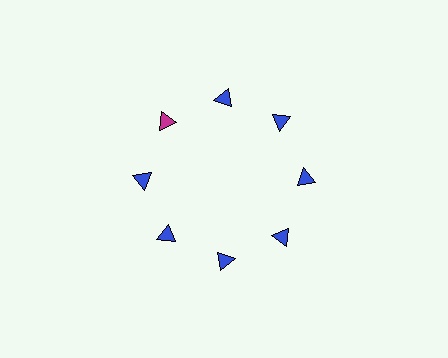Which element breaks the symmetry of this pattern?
The magenta triangle at roughly the 10 o'clock position breaks the symmetry. All other shapes are blue triangles.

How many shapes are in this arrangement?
There are 8 shapes arranged in a ring pattern.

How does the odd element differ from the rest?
It has a different color: magenta instead of blue.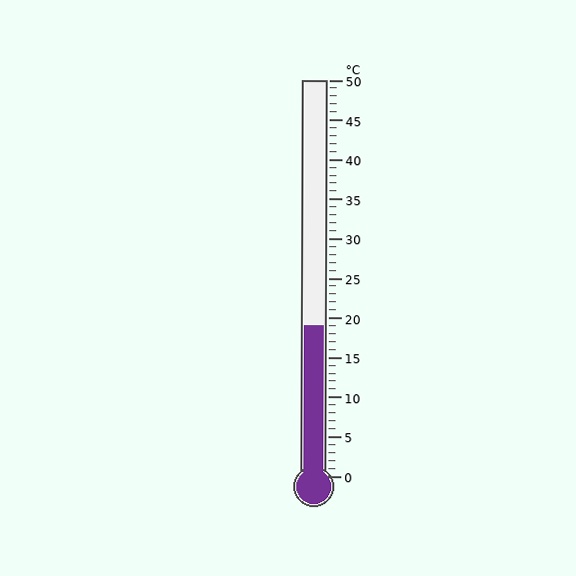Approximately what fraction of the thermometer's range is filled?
The thermometer is filled to approximately 40% of its range.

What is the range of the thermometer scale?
The thermometer scale ranges from 0°C to 50°C.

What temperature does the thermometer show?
The thermometer shows approximately 19°C.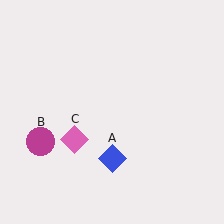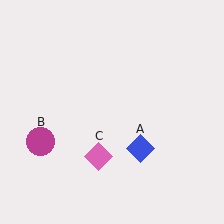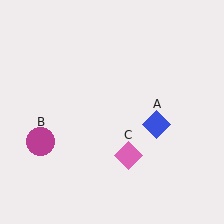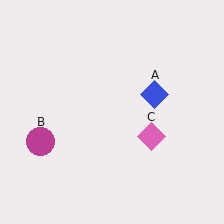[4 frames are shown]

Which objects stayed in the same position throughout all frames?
Magenta circle (object B) remained stationary.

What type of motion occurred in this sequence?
The blue diamond (object A), pink diamond (object C) rotated counterclockwise around the center of the scene.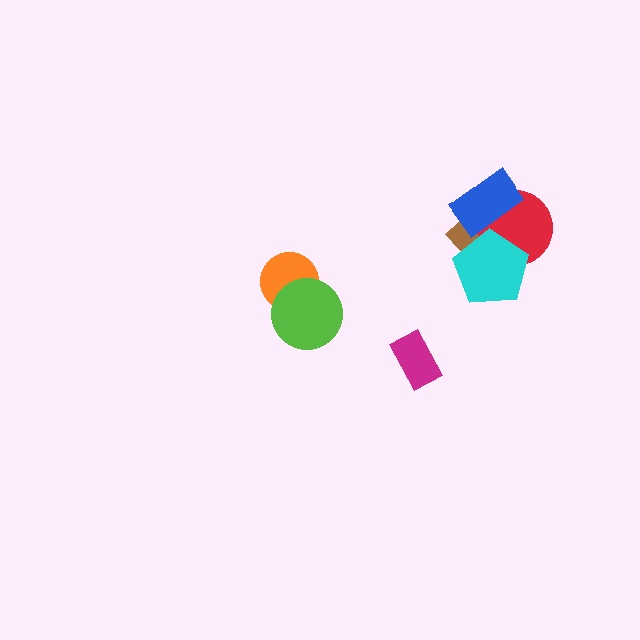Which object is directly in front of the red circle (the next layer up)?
The cyan pentagon is directly in front of the red circle.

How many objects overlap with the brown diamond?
3 objects overlap with the brown diamond.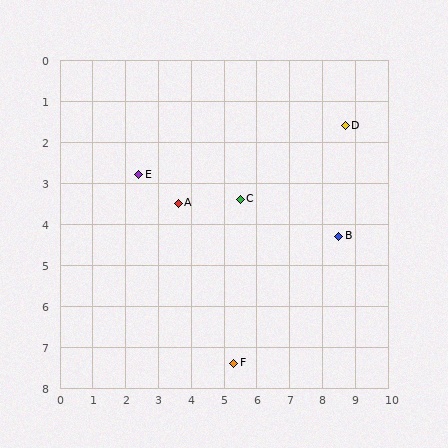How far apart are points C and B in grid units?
Points C and B are about 3.1 grid units apart.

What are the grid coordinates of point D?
Point D is at approximately (8.7, 1.6).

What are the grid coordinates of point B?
Point B is at approximately (8.5, 4.3).